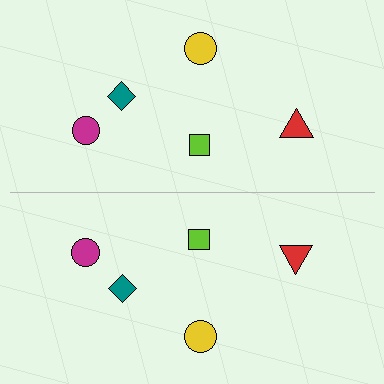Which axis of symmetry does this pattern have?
The pattern has a horizontal axis of symmetry running through the center of the image.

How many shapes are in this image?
There are 10 shapes in this image.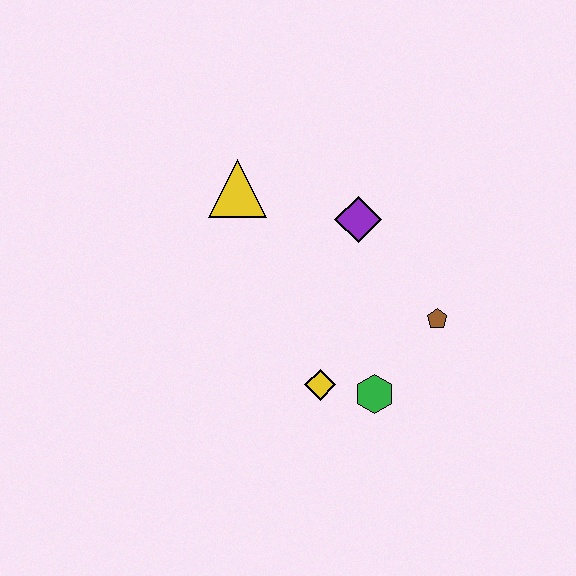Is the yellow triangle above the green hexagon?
Yes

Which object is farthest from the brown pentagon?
The yellow triangle is farthest from the brown pentagon.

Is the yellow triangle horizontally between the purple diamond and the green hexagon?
No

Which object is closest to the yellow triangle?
The purple diamond is closest to the yellow triangle.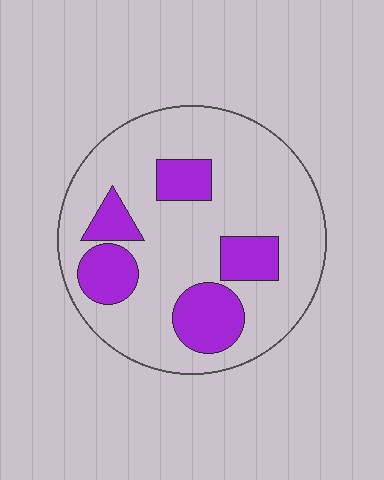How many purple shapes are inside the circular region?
5.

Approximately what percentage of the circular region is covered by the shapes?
Approximately 25%.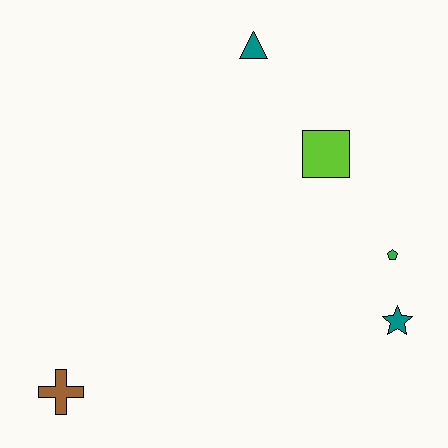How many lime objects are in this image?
There is 1 lime object.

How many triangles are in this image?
There is 1 triangle.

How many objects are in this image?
There are 5 objects.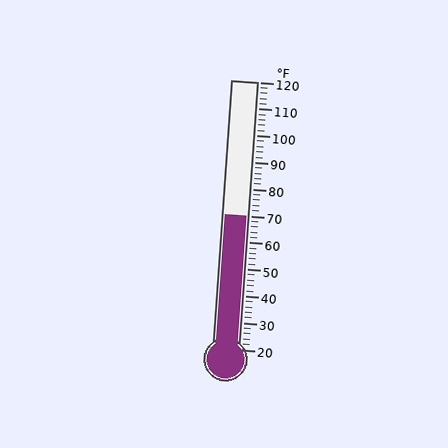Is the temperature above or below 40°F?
The temperature is above 40°F.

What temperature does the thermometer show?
The thermometer shows approximately 70°F.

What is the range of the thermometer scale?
The thermometer scale ranges from 20°F to 120°F.